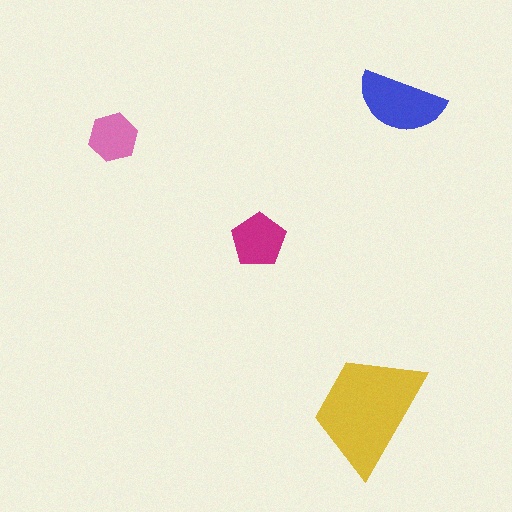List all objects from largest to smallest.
The yellow trapezoid, the blue semicircle, the magenta pentagon, the pink hexagon.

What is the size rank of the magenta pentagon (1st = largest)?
3rd.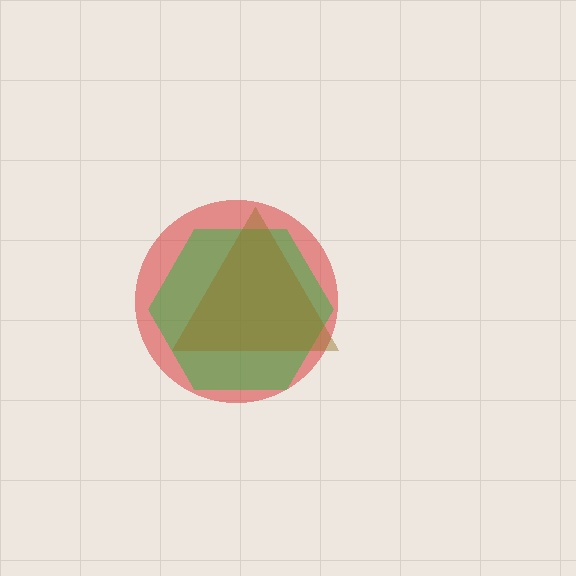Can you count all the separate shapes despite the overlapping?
Yes, there are 3 separate shapes.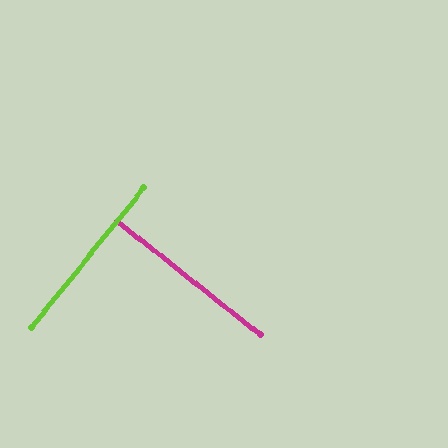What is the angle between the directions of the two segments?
Approximately 90 degrees.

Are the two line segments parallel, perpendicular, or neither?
Perpendicular — they meet at approximately 90°.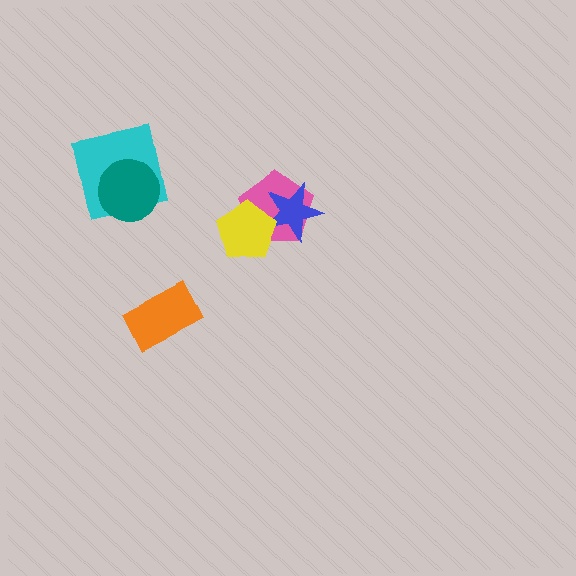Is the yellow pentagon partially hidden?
No, no other shape covers it.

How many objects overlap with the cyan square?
1 object overlaps with the cyan square.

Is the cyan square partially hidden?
Yes, it is partially covered by another shape.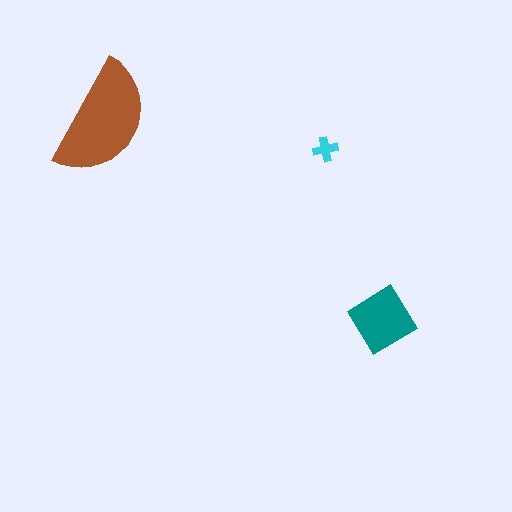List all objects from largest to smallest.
The brown semicircle, the teal diamond, the cyan cross.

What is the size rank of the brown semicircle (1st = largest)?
1st.